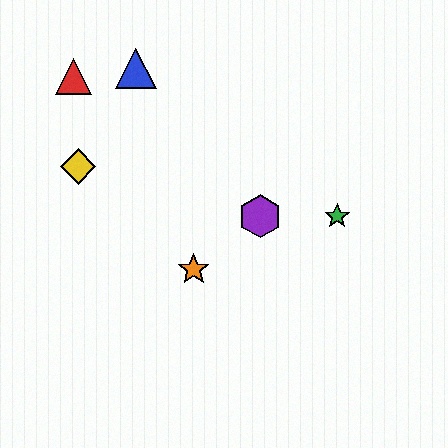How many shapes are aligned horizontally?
2 shapes (the green star, the purple hexagon) are aligned horizontally.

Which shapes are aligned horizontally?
The green star, the purple hexagon are aligned horizontally.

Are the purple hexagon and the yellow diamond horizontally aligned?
No, the purple hexagon is at y≈216 and the yellow diamond is at y≈166.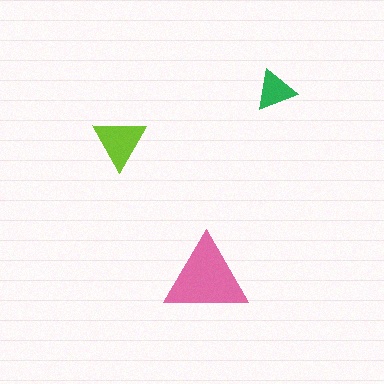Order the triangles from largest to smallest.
the pink one, the lime one, the green one.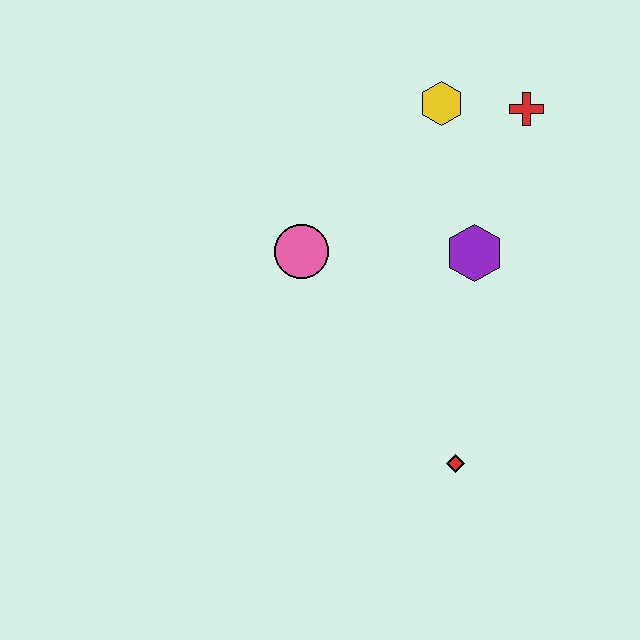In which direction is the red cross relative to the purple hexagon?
The red cross is above the purple hexagon.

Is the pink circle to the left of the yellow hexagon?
Yes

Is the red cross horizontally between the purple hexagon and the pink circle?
No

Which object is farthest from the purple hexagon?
The red diamond is farthest from the purple hexagon.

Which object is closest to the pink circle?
The purple hexagon is closest to the pink circle.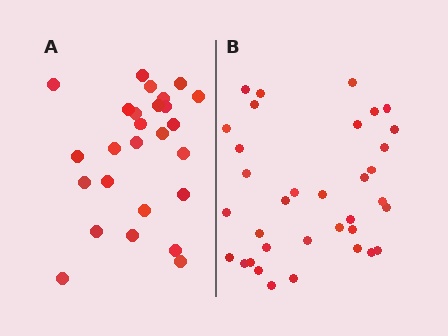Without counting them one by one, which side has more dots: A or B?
Region B (the right region) has more dots.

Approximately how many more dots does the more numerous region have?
Region B has roughly 8 or so more dots than region A.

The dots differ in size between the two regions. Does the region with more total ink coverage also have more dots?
No. Region A has more total ink coverage because its dots are larger, but region B actually contains more individual dots. Total area can be misleading — the number of items is what matters here.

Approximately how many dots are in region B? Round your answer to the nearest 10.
About 40 dots. (The exact count is 35, which rounds to 40.)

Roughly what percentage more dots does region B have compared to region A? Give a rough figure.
About 35% more.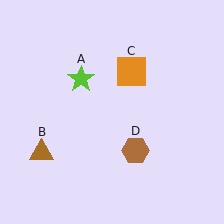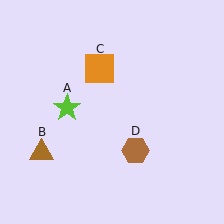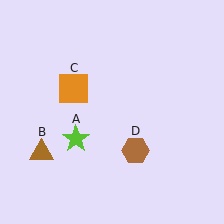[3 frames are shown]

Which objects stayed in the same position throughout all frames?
Brown triangle (object B) and brown hexagon (object D) remained stationary.